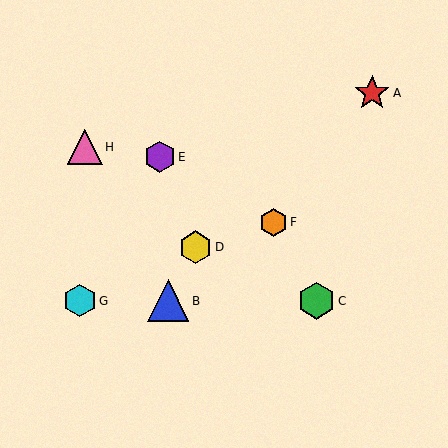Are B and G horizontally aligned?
Yes, both are at y≈301.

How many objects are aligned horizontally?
3 objects (B, C, G) are aligned horizontally.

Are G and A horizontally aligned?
No, G is at y≈301 and A is at y≈93.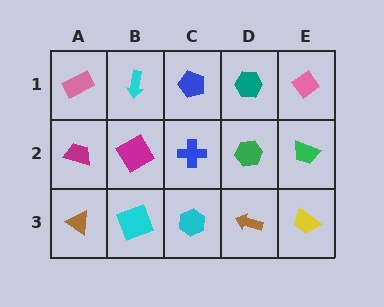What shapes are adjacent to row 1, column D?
A green hexagon (row 2, column D), a blue pentagon (row 1, column C), a pink diamond (row 1, column E).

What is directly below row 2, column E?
A yellow trapezoid.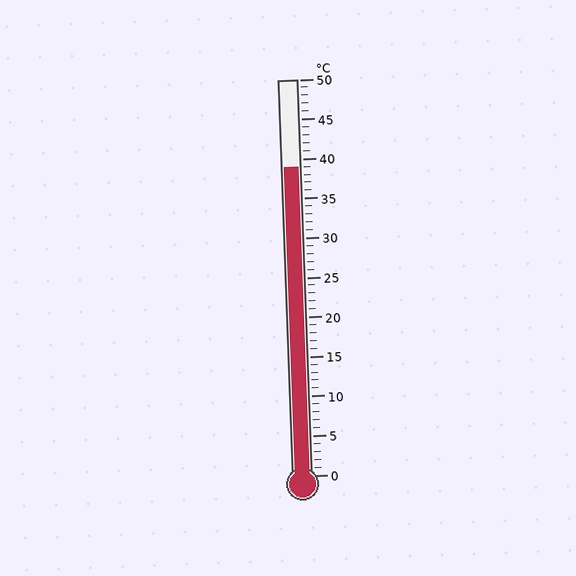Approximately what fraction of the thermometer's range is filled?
The thermometer is filled to approximately 80% of its range.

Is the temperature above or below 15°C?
The temperature is above 15°C.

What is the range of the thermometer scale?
The thermometer scale ranges from 0°C to 50°C.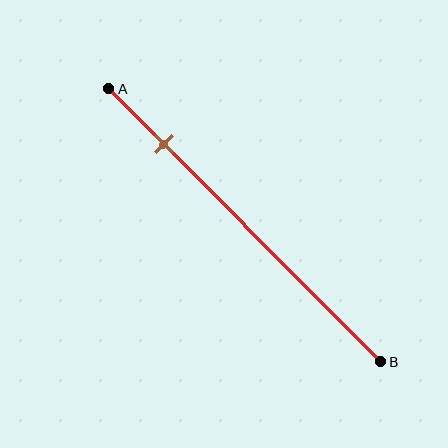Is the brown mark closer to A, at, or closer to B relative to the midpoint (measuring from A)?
The brown mark is closer to point A than the midpoint of segment AB.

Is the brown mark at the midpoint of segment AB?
No, the mark is at about 20% from A, not at the 50% midpoint.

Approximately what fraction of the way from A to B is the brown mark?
The brown mark is approximately 20% of the way from A to B.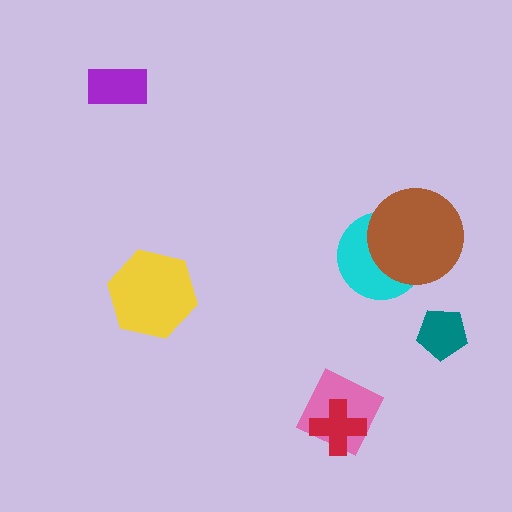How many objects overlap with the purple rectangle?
0 objects overlap with the purple rectangle.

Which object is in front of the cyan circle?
The brown circle is in front of the cyan circle.